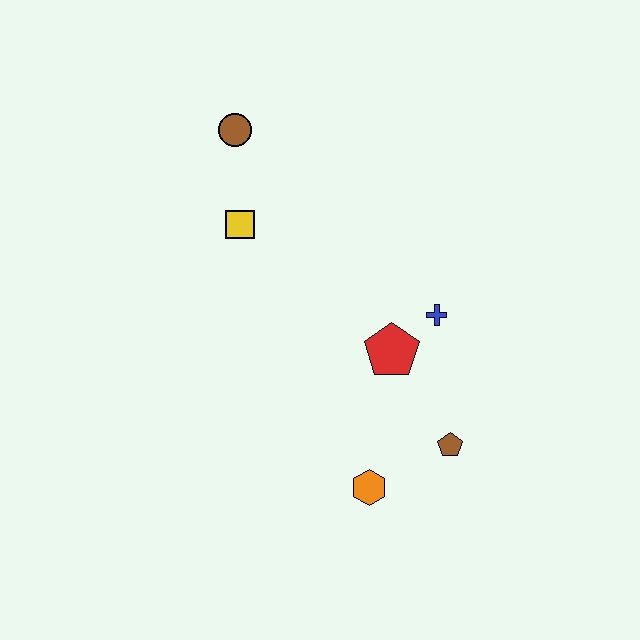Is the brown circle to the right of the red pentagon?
No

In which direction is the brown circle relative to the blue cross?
The brown circle is to the left of the blue cross.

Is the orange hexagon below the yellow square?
Yes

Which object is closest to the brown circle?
The yellow square is closest to the brown circle.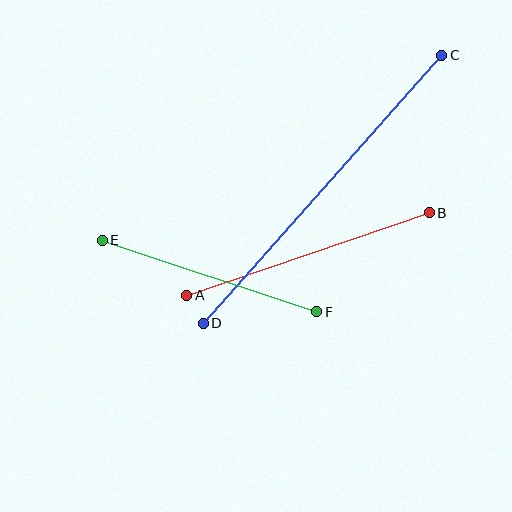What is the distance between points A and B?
The distance is approximately 256 pixels.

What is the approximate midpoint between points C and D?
The midpoint is at approximately (323, 189) pixels.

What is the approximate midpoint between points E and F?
The midpoint is at approximately (210, 276) pixels.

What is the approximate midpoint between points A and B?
The midpoint is at approximately (308, 254) pixels.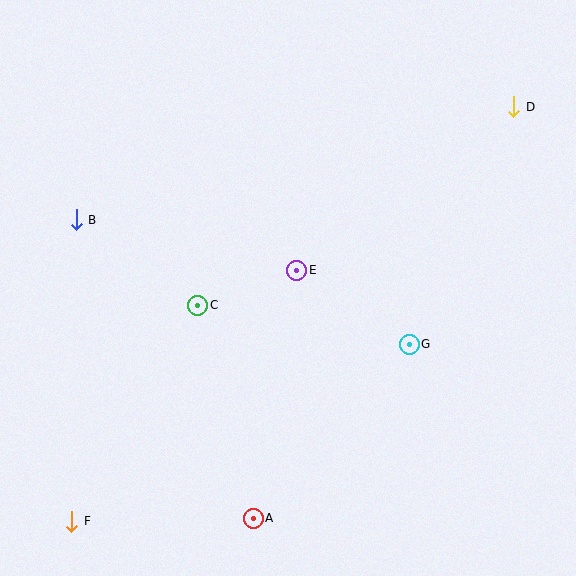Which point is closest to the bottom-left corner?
Point F is closest to the bottom-left corner.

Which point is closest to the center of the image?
Point E at (297, 270) is closest to the center.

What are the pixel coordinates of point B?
Point B is at (76, 220).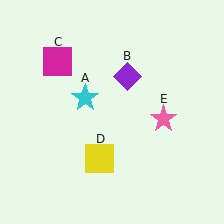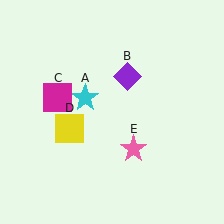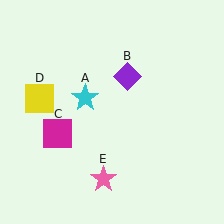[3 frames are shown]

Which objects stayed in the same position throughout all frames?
Cyan star (object A) and purple diamond (object B) remained stationary.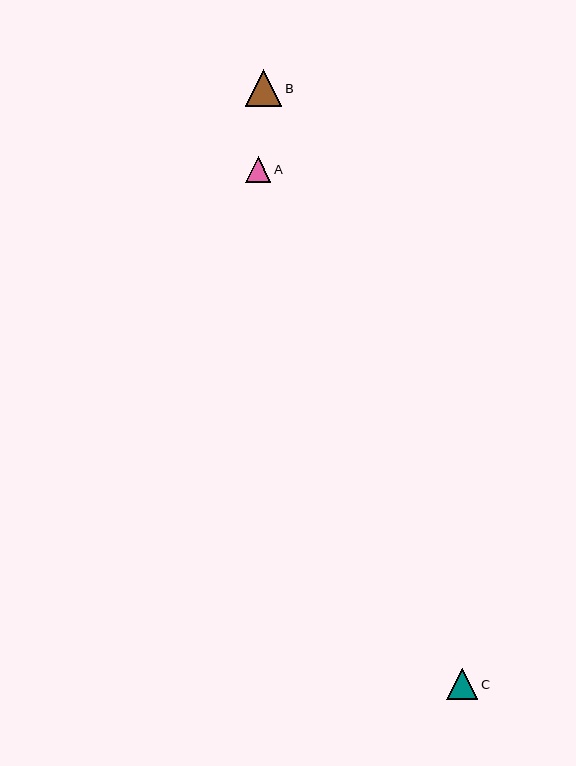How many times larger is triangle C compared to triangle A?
Triangle C is approximately 1.2 times the size of triangle A.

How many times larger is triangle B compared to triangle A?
Triangle B is approximately 1.4 times the size of triangle A.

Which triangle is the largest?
Triangle B is the largest with a size of approximately 37 pixels.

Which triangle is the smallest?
Triangle A is the smallest with a size of approximately 26 pixels.